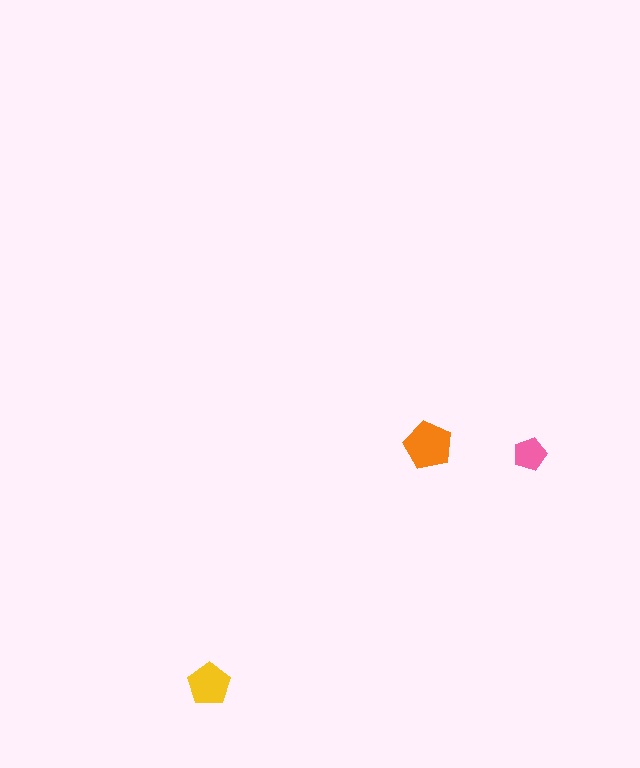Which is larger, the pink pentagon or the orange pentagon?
The orange one.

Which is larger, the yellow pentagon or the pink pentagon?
The yellow one.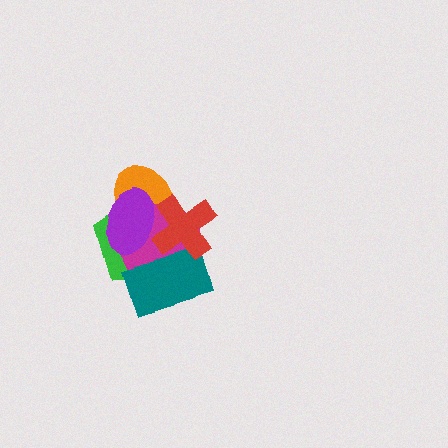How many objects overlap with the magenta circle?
5 objects overlap with the magenta circle.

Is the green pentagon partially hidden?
Yes, it is partially covered by another shape.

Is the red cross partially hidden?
Yes, it is partially covered by another shape.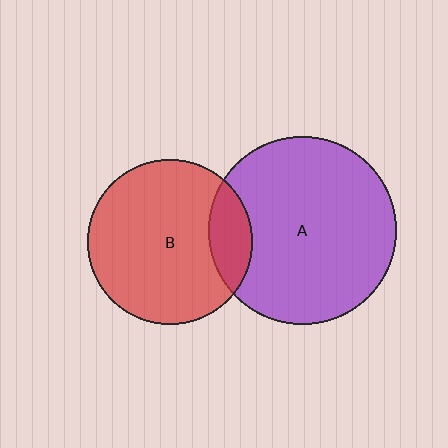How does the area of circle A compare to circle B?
Approximately 1.3 times.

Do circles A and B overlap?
Yes.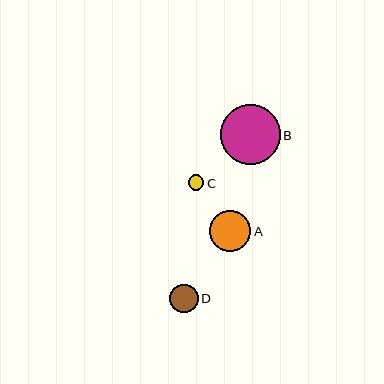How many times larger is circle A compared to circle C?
Circle A is approximately 2.7 times the size of circle C.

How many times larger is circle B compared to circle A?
Circle B is approximately 1.4 times the size of circle A.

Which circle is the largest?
Circle B is the largest with a size of approximately 60 pixels.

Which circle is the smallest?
Circle C is the smallest with a size of approximately 15 pixels.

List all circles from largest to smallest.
From largest to smallest: B, A, D, C.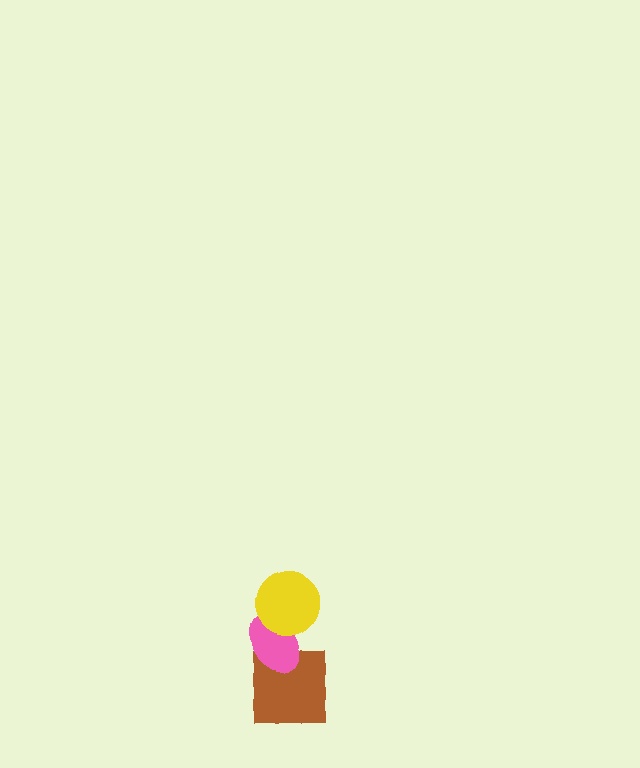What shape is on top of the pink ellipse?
The yellow circle is on top of the pink ellipse.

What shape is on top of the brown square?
The pink ellipse is on top of the brown square.